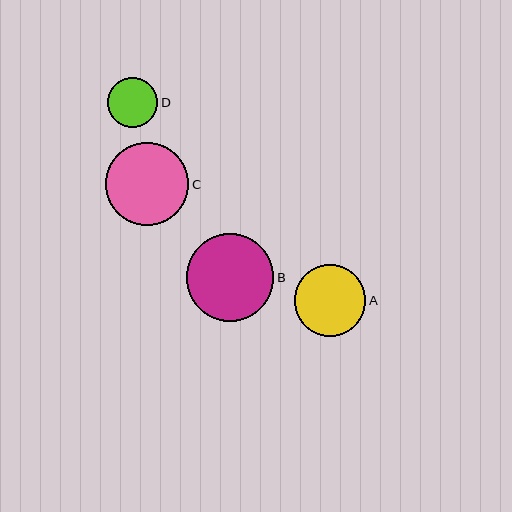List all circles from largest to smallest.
From largest to smallest: B, C, A, D.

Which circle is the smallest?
Circle D is the smallest with a size of approximately 50 pixels.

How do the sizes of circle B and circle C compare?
Circle B and circle C are approximately the same size.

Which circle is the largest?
Circle B is the largest with a size of approximately 88 pixels.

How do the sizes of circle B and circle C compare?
Circle B and circle C are approximately the same size.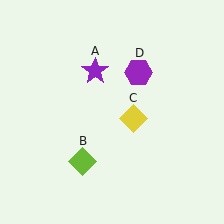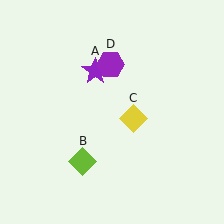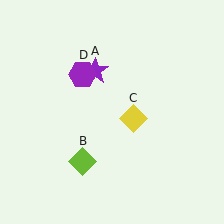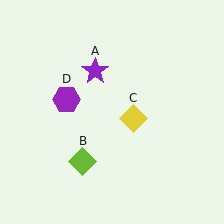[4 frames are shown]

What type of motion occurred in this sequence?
The purple hexagon (object D) rotated counterclockwise around the center of the scene.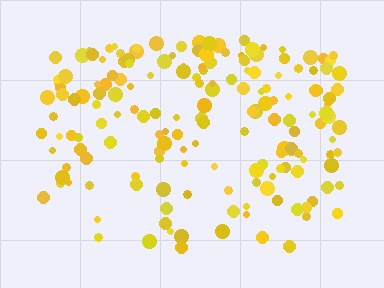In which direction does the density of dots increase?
From bottom to top, with the top side densest.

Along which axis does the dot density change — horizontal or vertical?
Vertical.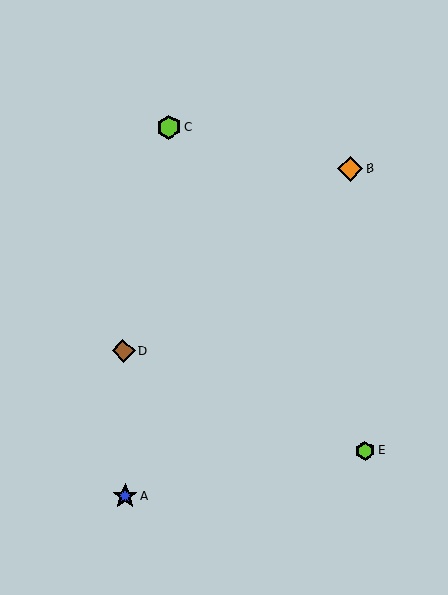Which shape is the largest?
The orange diamond (labeled B) is the largest.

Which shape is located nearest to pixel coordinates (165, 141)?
The lime hexagon (labeled C) at (169, 127) is nearest to that location.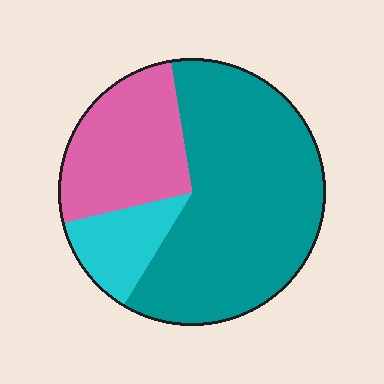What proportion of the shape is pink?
Pink takes up about one quarter (1/4) of the shape.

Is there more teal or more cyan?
Teal.